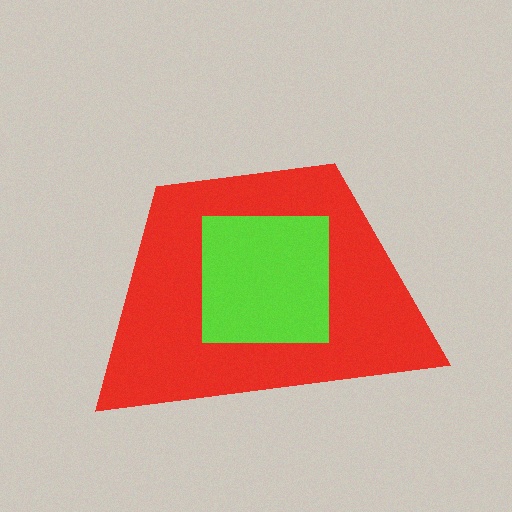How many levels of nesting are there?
2.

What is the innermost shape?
The lime square.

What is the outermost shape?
The red trapezoid.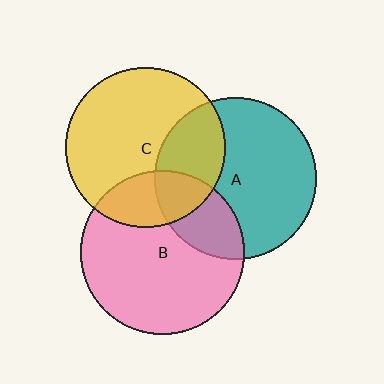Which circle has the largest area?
Circle B (pink).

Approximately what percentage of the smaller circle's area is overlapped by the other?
Approximately 30%.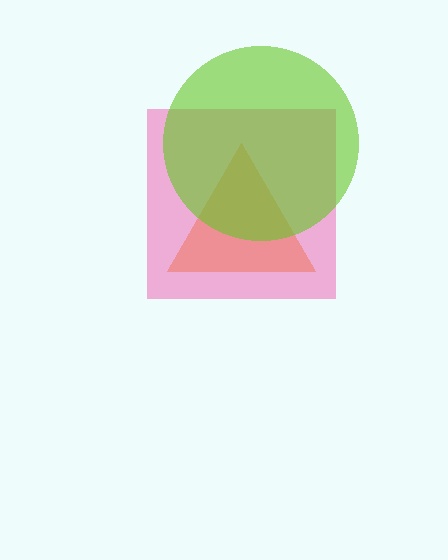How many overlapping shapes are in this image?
There are 3 overlapping shapes in the image.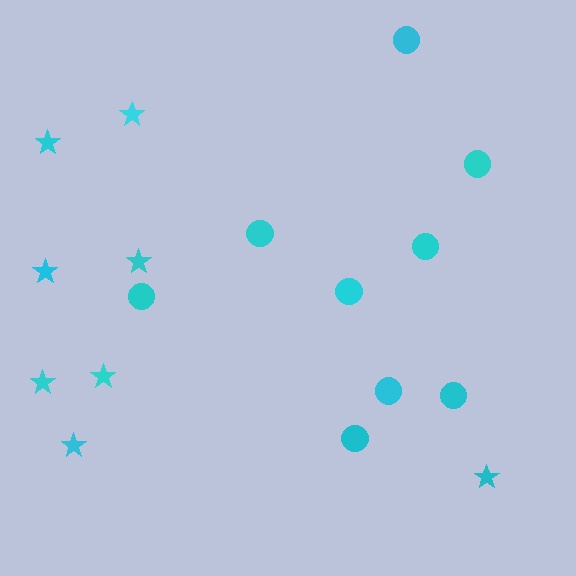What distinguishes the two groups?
There are 2 groups: one group of circles (9) and one group of stars (8).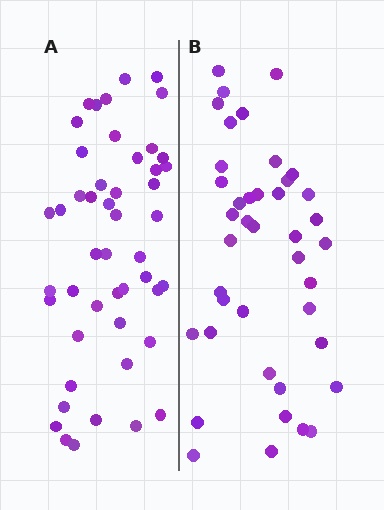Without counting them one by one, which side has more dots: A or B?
Region A (the left region) has more dots.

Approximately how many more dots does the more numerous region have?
Region A has roughly 8 or so more dots than region B.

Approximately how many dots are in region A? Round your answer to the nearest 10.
About 50 dots. (The exact count is 48, which rounds to 50.)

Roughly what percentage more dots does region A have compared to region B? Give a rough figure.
About 15% more.